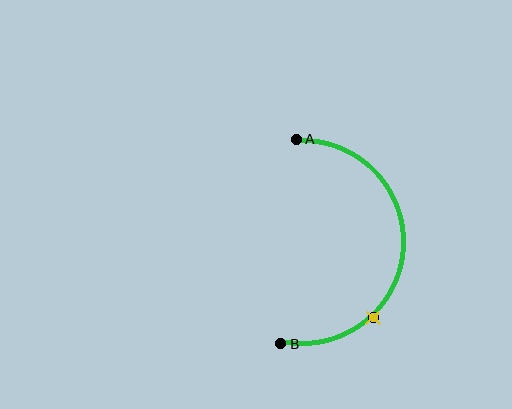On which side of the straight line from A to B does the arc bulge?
The arc bulges to the right of the straight line connecting A and B.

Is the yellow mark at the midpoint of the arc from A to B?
No. The yellow mark lies on the arc but is closer to endpoint B. The arc midpoint would be at the point on the curve equidistant along the arc from both A and B.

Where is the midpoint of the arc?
The arc midpoint is the point on the curve farthest from the straight line joining A and B. It sits to the right of that line.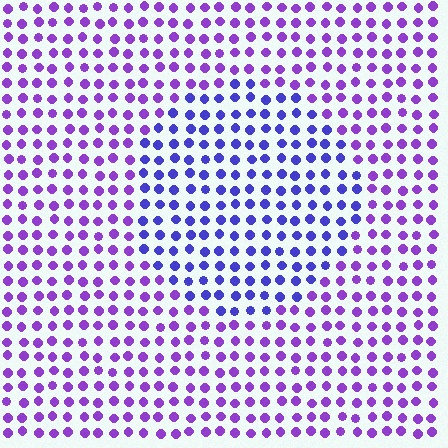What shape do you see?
I see a circle.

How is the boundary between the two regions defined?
The boundary is defined purely by a slight shift in hue (about 32 degrees). Spacing, size, and orientation are identical on both sides.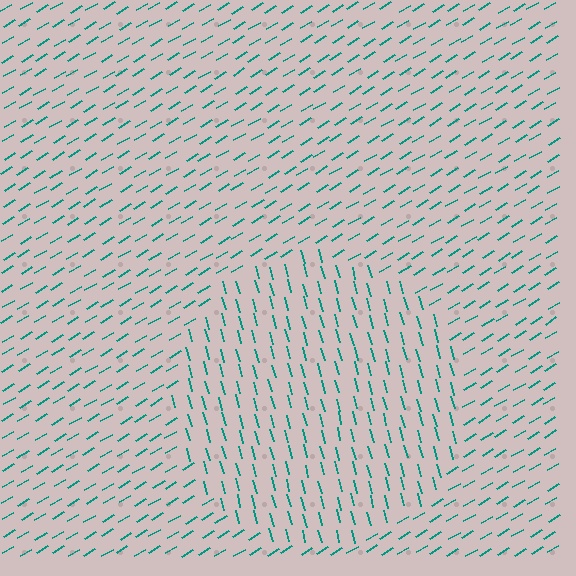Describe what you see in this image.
The image is filled with small teal line segments. A circle region in the image has lines oriented differently from the surrounding lines, creating a visible texture boundary.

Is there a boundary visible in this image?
Yes, there is a texture boundary formed by a change in line orientation.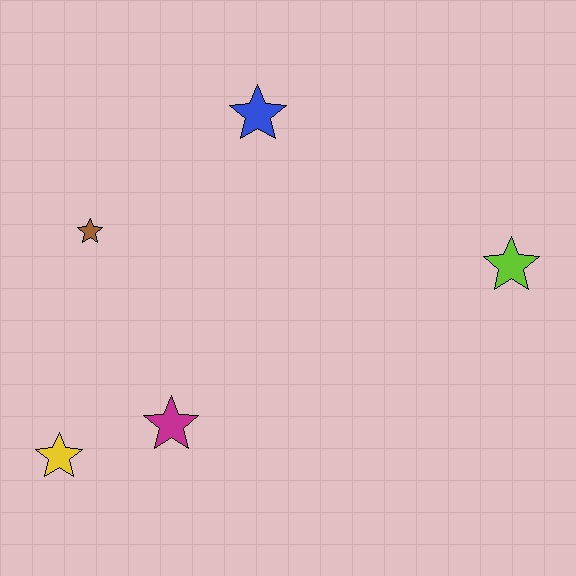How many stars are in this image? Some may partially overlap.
There are 5 stars.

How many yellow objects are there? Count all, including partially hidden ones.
There is 1 yellow object.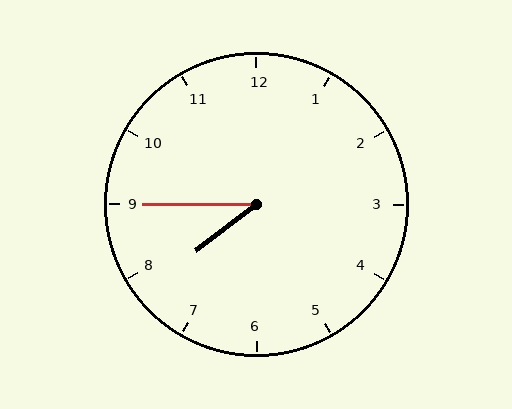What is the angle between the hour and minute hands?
Approximately 38 degrees.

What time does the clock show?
7:45.